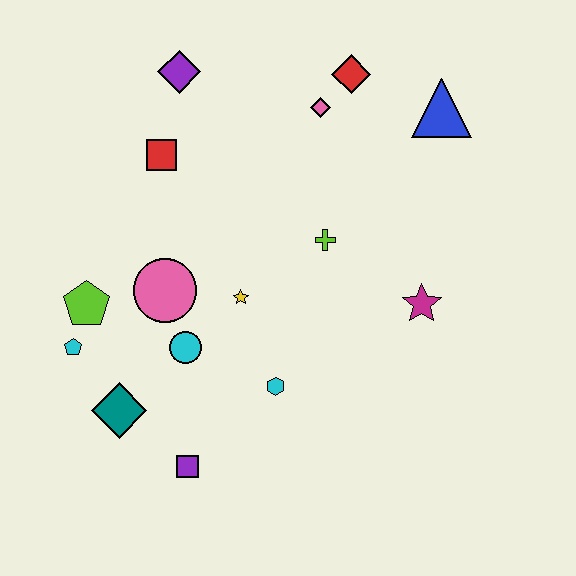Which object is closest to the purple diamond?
The red square is closest to the purple diamond.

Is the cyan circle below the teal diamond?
No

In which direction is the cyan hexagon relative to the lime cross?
The cyan hexagon is below the lime cross.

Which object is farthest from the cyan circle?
The blue triangle is farthest from the cyan circle.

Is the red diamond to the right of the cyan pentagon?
Yes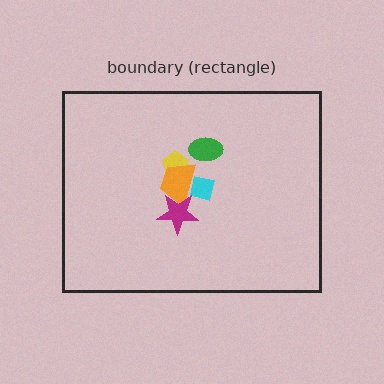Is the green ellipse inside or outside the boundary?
Inside.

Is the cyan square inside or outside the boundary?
Inside.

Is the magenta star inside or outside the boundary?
Inside.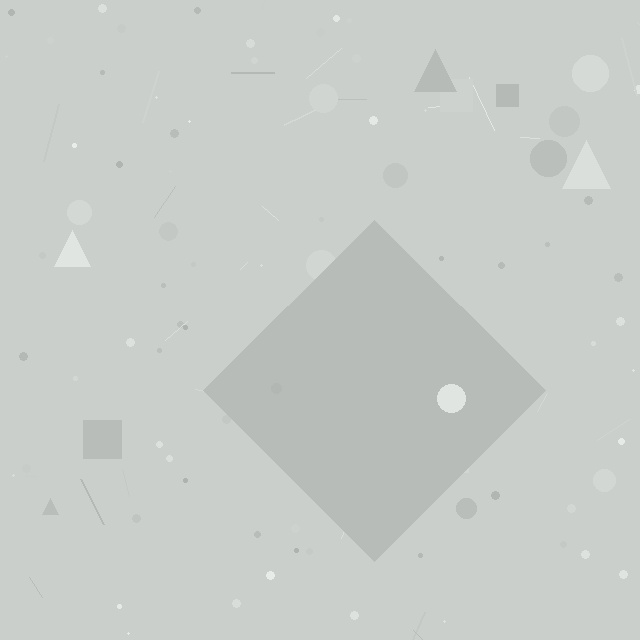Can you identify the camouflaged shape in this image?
The camouflaged shape is a diamond.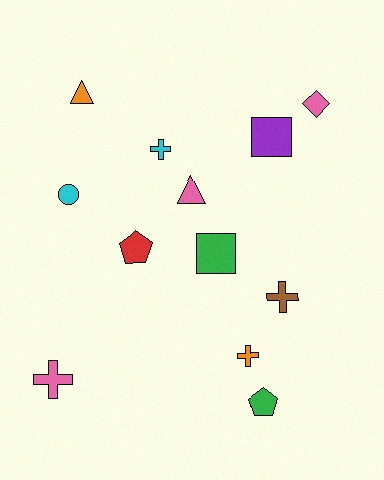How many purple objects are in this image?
There is 1 purple object.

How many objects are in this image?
There are 12 objects.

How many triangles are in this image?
There are 2 triangles.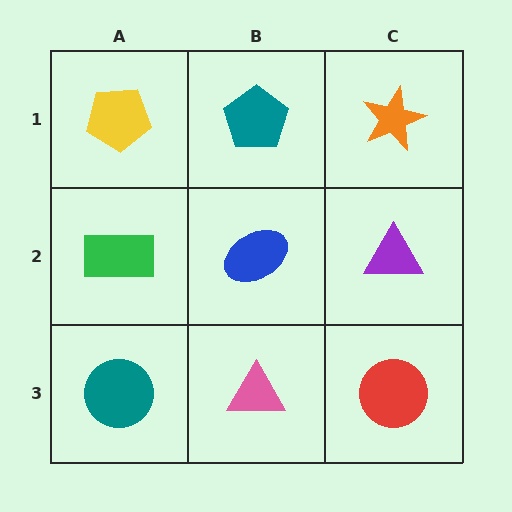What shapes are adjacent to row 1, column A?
A green rectangle (row 2, column A), a teal pentagon (row 1, column B).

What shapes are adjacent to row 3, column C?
A purple triangle (row 2, column C), a pink triangle (row 3, column B).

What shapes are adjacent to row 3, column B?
A blue ellipse (row 2, column B), a teal circle (row 3, column A), a red circle (row 3, column C).